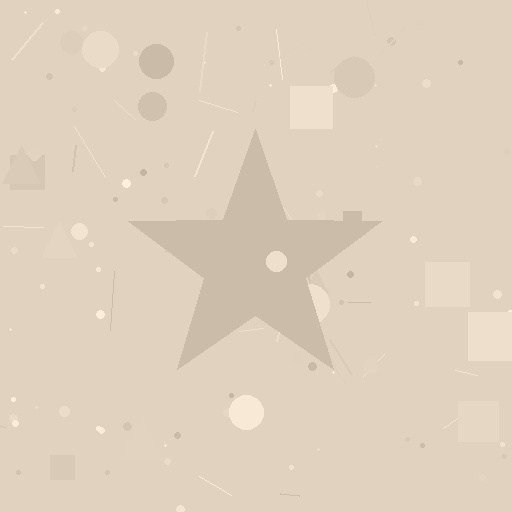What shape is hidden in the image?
A star is hidden in the image.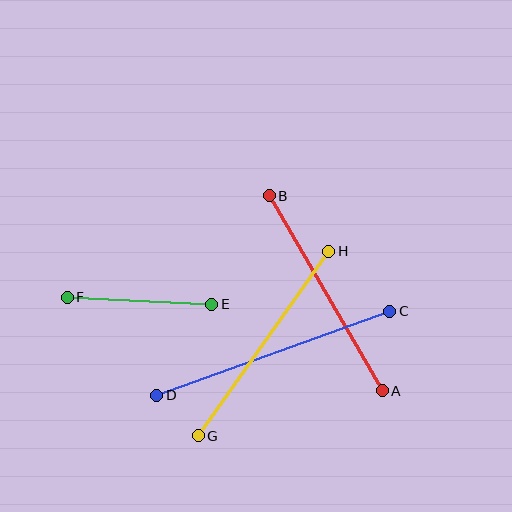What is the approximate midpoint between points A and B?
The midpoint is at approximately (326, 293) pixels.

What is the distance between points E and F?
The distance is approximately 145 pixels.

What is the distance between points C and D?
The distance is approximately 248 pixels.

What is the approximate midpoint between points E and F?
The midpoint is at approximately (139, 301) pixels.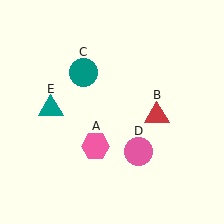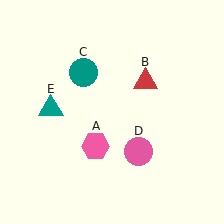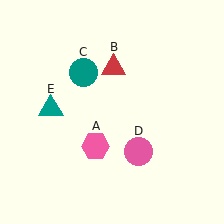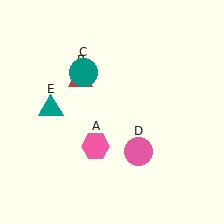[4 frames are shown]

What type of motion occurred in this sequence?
The red triangle (object B) rotated counterclockwise around the center of the scene.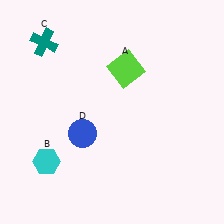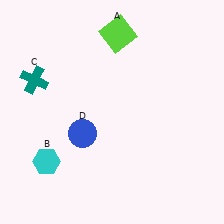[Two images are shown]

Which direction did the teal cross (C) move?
The teal cross (C) moved down.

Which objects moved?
The objects that moved are: the lime square (A), the teal cross (C).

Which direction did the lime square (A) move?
The lime square (A) moved up.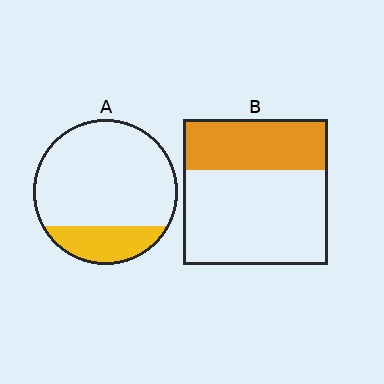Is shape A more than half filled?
No.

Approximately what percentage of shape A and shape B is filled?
A is approximately 20% and B is approximately 35%.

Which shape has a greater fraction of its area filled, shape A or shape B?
Shape B.